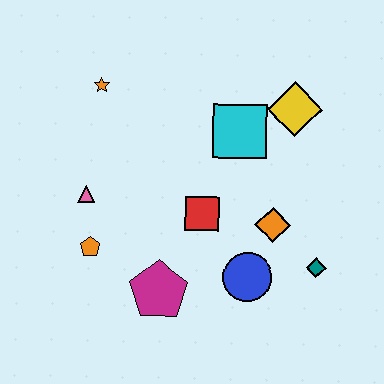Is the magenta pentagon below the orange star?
Yes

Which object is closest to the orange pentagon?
The pink triangle is closest to the orange pentagon.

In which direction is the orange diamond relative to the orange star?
The orange diamond is to the right of the orange star.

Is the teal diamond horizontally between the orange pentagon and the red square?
No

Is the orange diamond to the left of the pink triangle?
No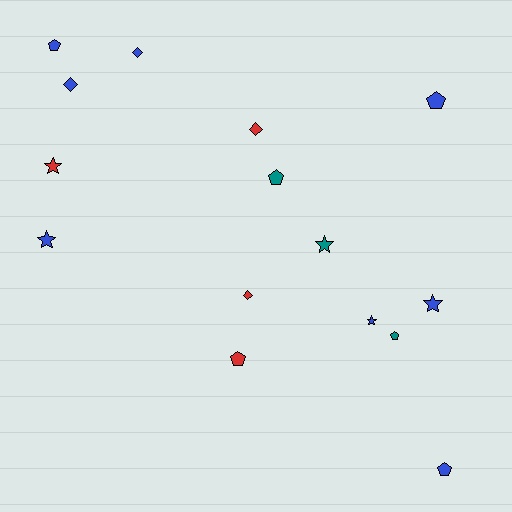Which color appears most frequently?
Blue, with 8 objects.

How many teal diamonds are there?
There are no teal diamonds.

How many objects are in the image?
There are 15 objects.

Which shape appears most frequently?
Pentagon, with 6 objects.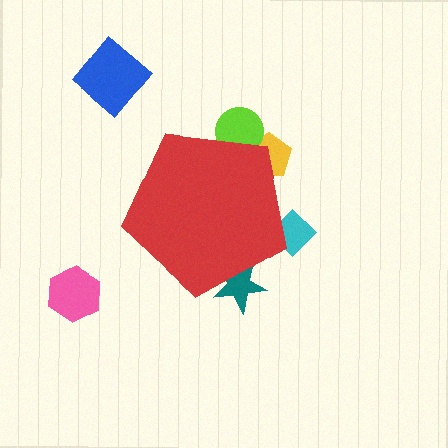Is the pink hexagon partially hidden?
No, the pink hexagon is fully visible.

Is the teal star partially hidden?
Yes, the teal star is partially hidden behind the red pentagon.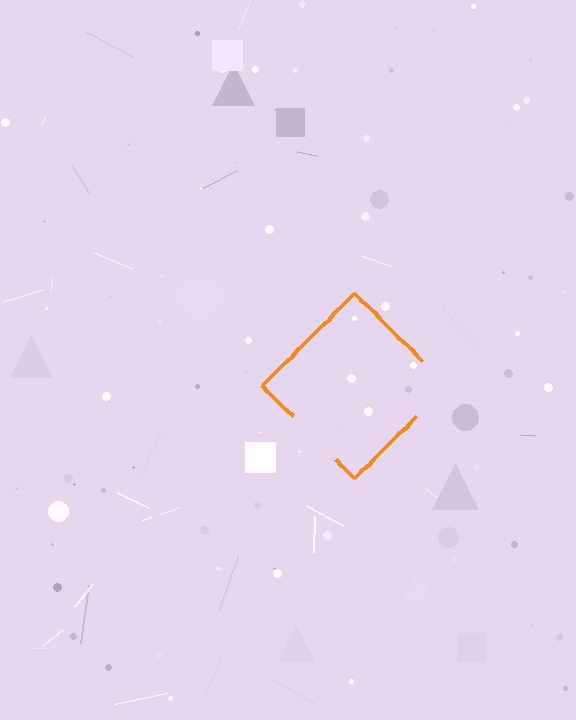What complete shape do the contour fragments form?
The contour fragments form a diamond.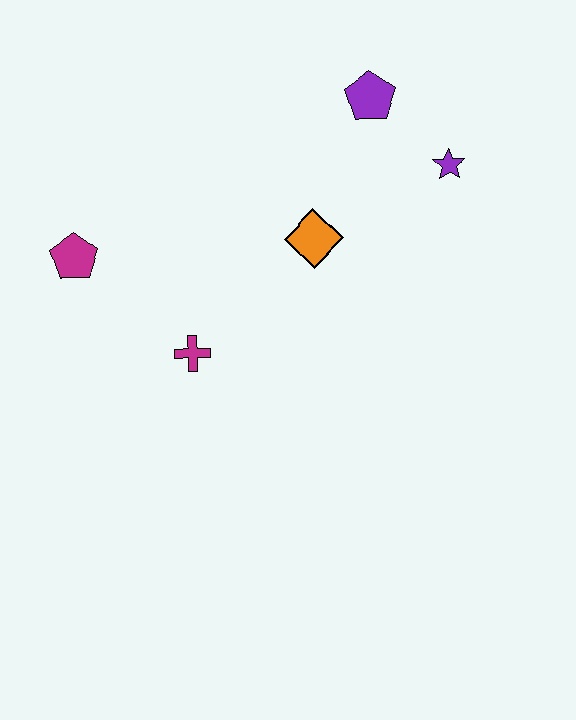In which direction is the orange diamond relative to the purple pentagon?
The orange diamond is below the purple pentagon.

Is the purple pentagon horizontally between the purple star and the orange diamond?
Yes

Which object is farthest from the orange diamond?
The magenta pentagon is farthest from the orange diamond.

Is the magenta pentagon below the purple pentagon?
Yes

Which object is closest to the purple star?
The purple pentagon is closest to the purple star.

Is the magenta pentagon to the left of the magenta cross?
Yes